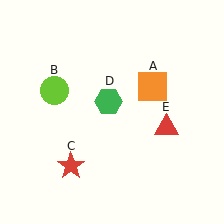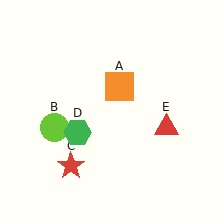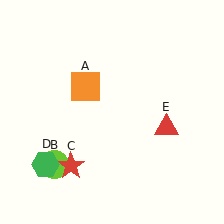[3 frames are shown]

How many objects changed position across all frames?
3 objects changed position: orange square (object A), lime circle (object B), green hexagon (object D).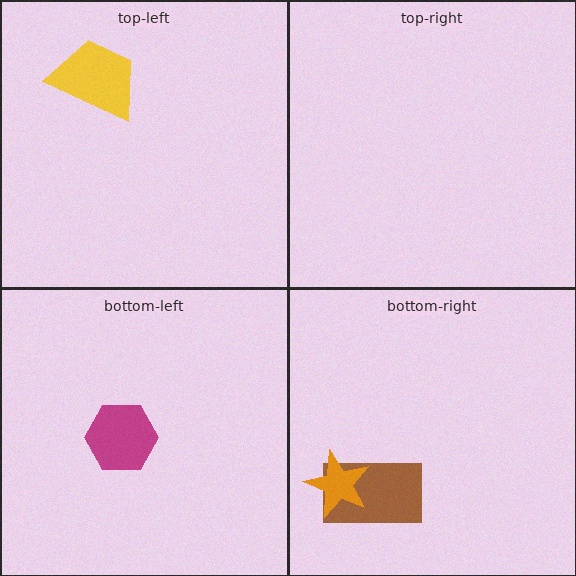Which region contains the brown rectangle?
The bottom-right region.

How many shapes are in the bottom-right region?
2.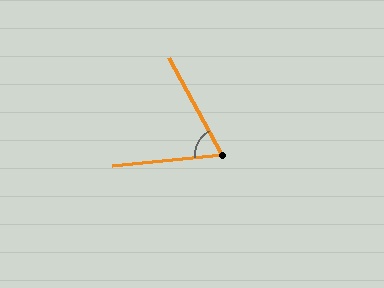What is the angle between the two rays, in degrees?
Approximately 67 degrees.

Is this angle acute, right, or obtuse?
It is acute.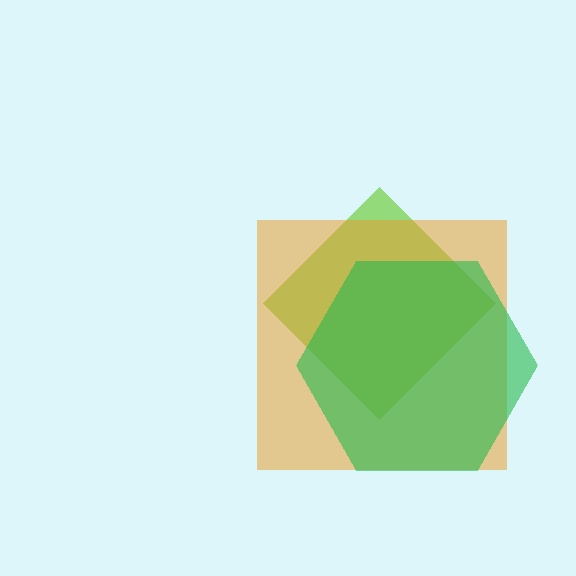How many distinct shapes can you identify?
There are 3 distinct shapes: a lime diamond, an orange square, a green hexagon.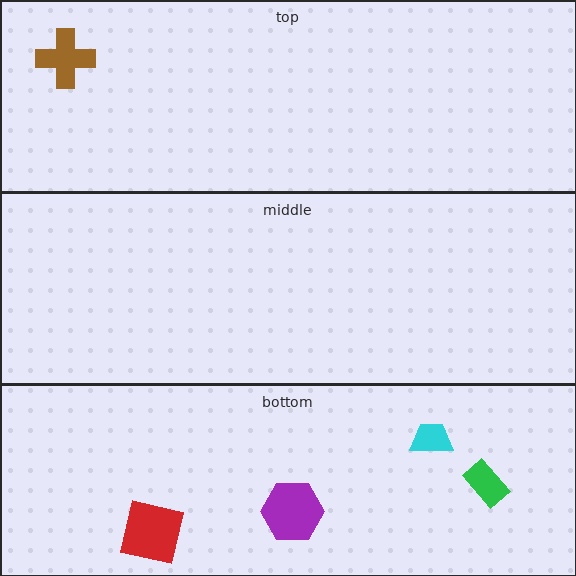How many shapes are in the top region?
1.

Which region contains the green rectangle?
The bottom region.